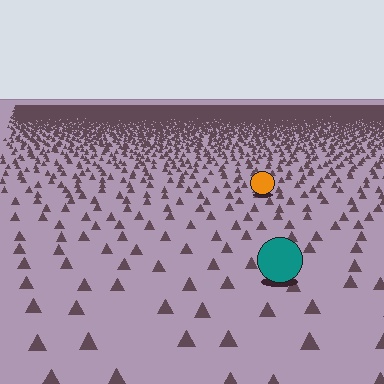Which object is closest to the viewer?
The teal circle is closest. The texture marks near it are larger and more spread out.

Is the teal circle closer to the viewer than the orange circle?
Yes. The teal circle is closer — you can tell from the texture gradient: the ground texture is coarser near it.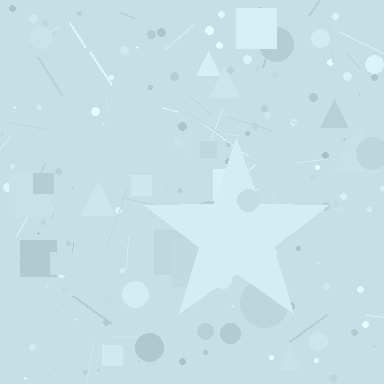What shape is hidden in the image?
A star is hidden in the image.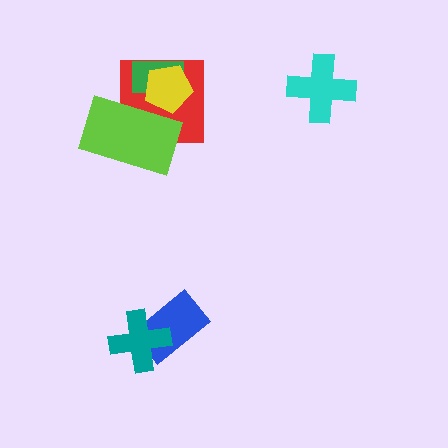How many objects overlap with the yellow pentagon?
3 objects overlap with the yellow pentagon.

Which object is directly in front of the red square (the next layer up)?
The green rectangle is directly in front of the red square.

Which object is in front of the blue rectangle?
The teal cross is in front of the blue rectangle.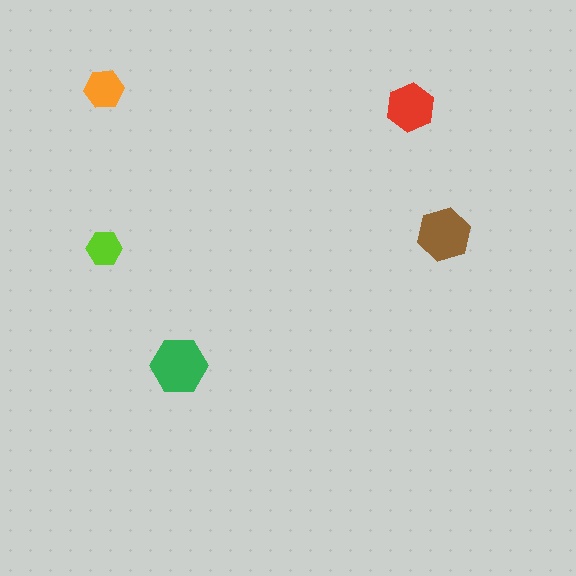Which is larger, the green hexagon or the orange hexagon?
The green one.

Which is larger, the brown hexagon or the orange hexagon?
The brown one.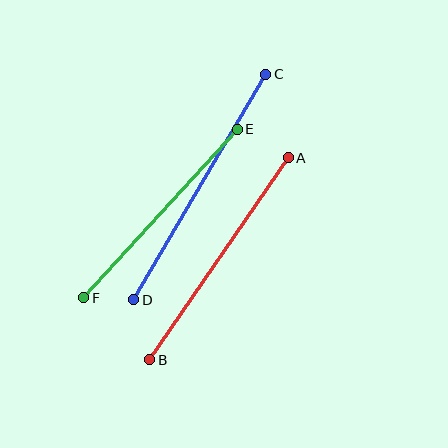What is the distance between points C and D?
The distance is approximately 261 pixels.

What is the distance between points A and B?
The distance is approximately 245 pixels.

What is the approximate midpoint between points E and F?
The midpoint is at approximately (161, 214) pixels.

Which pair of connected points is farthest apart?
Points C and D are farthest apart.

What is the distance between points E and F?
The distance is approximately 228 pixels.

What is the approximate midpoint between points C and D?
The midpoint is at approximately (200, 187) pixels.